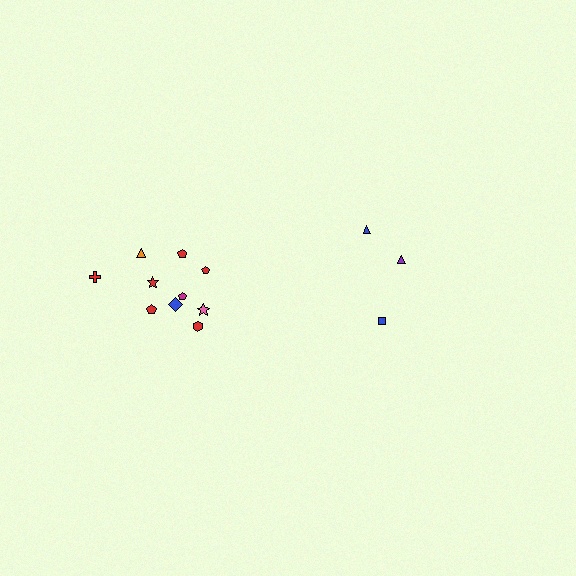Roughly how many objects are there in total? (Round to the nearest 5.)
Roughly 15 objects in total.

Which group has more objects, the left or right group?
The left group.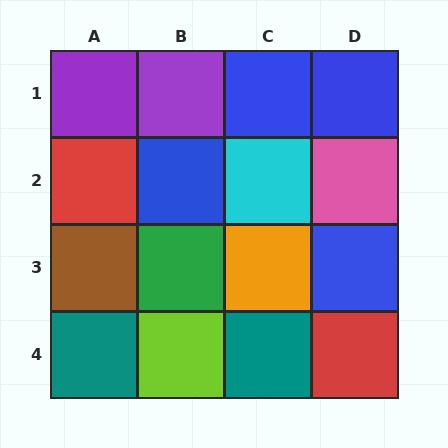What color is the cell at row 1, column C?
Blue.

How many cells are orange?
1 cell is orange.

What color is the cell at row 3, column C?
Orange.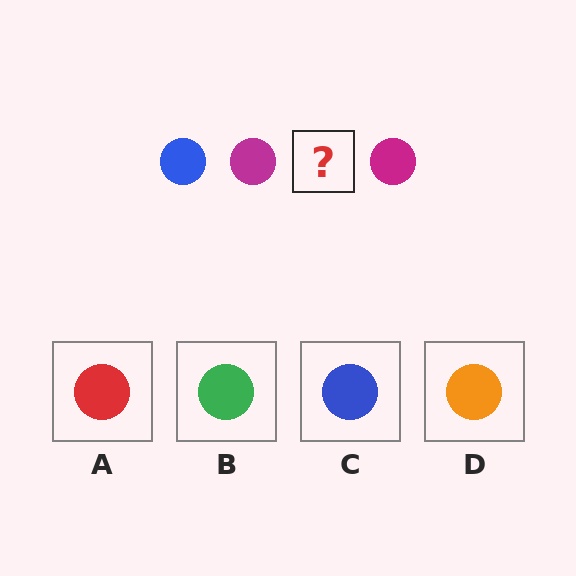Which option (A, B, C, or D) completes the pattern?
C.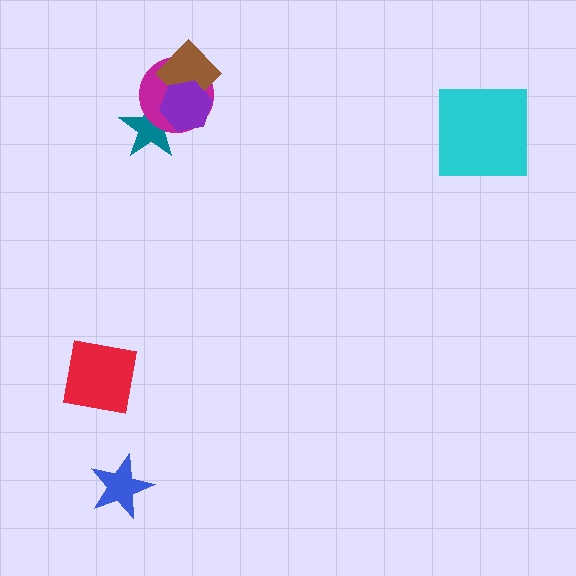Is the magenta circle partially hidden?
Yes, it is partially covered by another shape.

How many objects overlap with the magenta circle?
3 objects overlap with the magenta circle.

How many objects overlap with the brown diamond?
2 objects overlap with the brown diamond.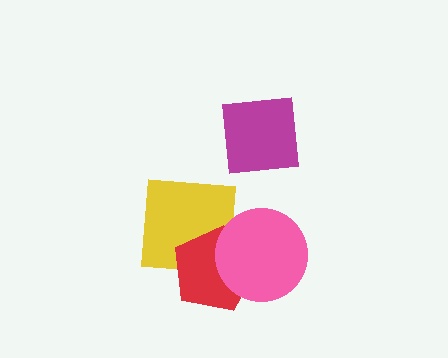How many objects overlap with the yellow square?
2 objects overlap with the yellow square.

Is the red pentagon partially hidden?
Yes, it is partially covered by another shape.